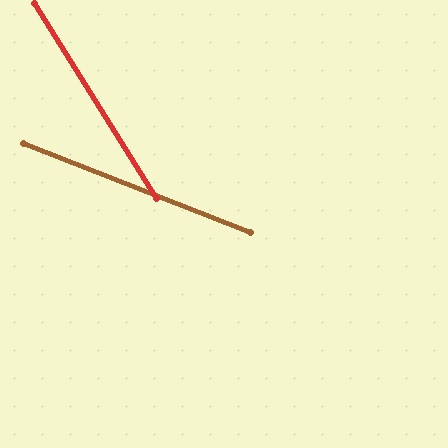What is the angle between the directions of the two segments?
Approximately 37 degrees.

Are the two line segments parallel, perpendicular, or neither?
Neither parallel nor perpendicular — they differ by about 37°.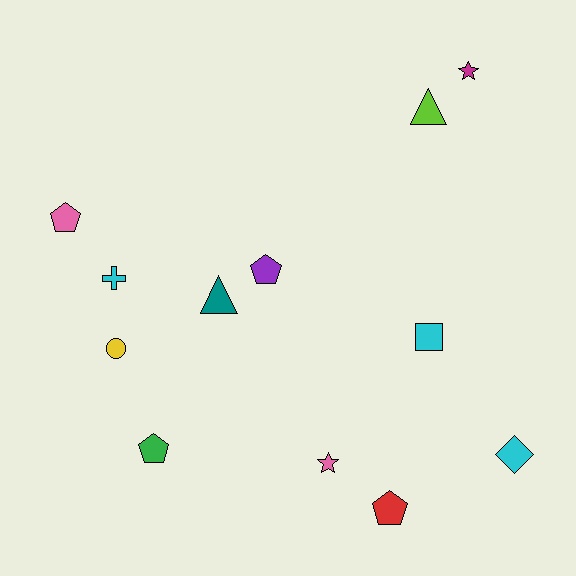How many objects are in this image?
There are 12 objects.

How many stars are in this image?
There are 2 stars.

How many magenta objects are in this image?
There is 1 magenta object.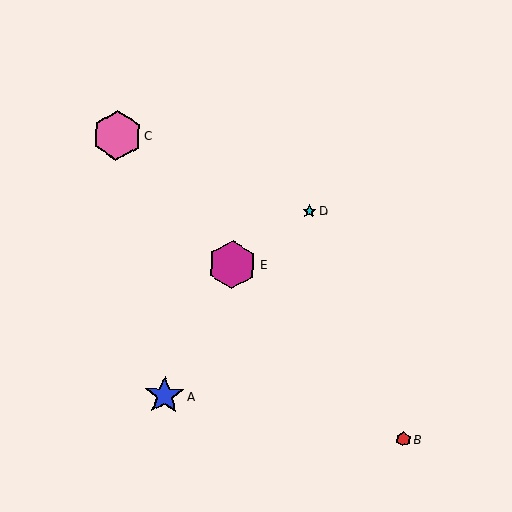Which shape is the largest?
The pink hexagon (labeled C) is the largest.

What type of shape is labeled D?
Shape D is a cyan star.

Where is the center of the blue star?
The center of the blue star is at (164, 396).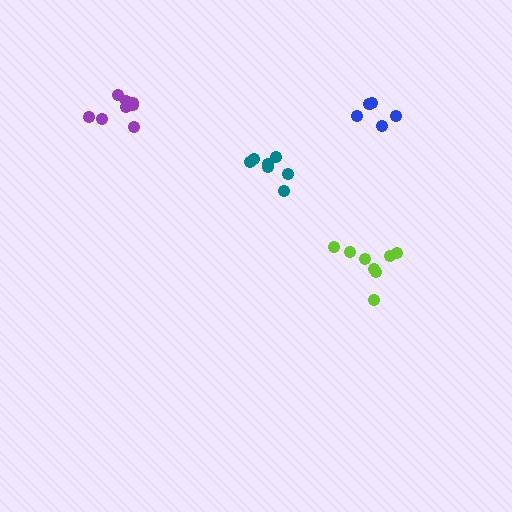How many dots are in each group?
Group 1: 8 dots, Group 2: 8 dots, Group 3: 7 dots, Group 4: 6 dots (29 total).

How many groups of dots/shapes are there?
There are 4 groups.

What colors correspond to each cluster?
The clusters are colored: lime, purple, teal, blue.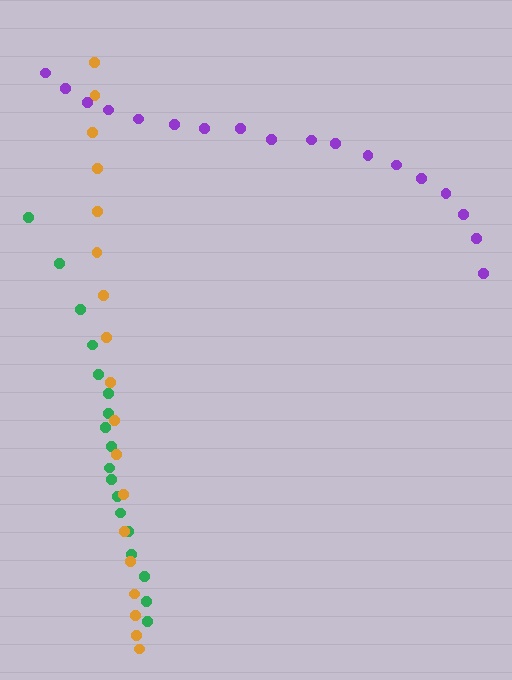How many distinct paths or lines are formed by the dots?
There are 3 distinct paths.